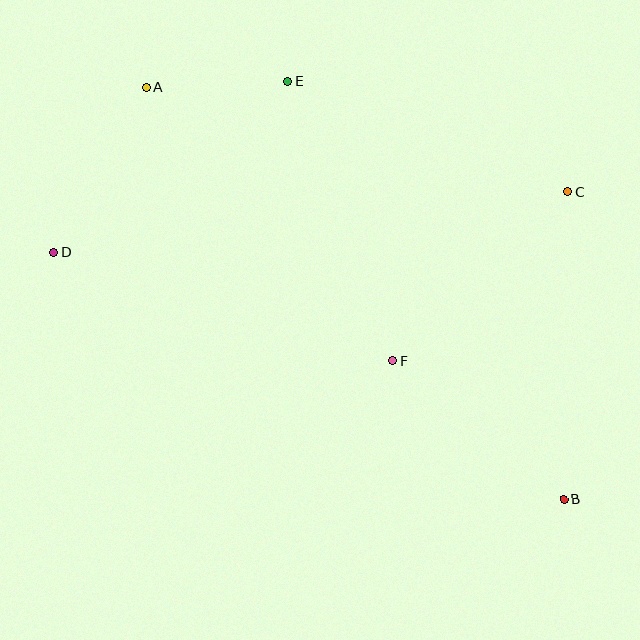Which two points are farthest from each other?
Points A and B are farthest from each other.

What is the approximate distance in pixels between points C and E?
The distance between C and E is approximately 301 pixels.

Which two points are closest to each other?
Points A and E are closest to each other.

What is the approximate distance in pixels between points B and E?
The distance between B and E is approximately 501 pixels.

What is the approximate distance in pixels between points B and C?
The distance between B and C is approximately 308 pixels.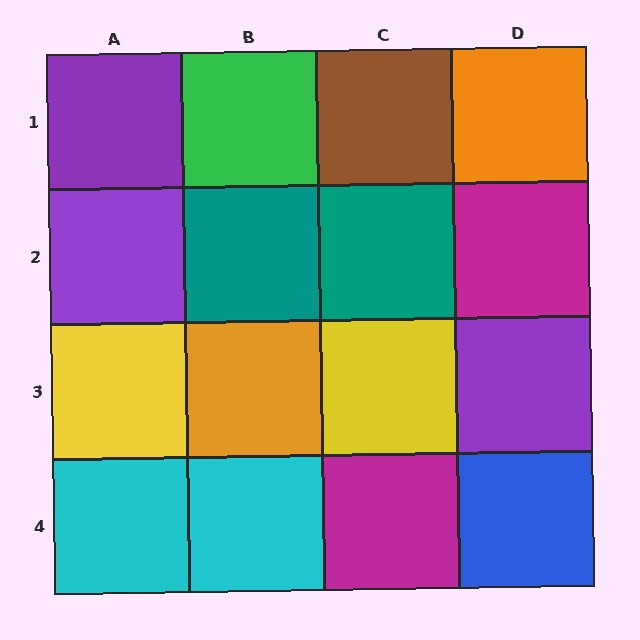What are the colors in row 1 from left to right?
Purple, green, brown, orange.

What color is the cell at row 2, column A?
Purple.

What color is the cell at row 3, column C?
Yellow.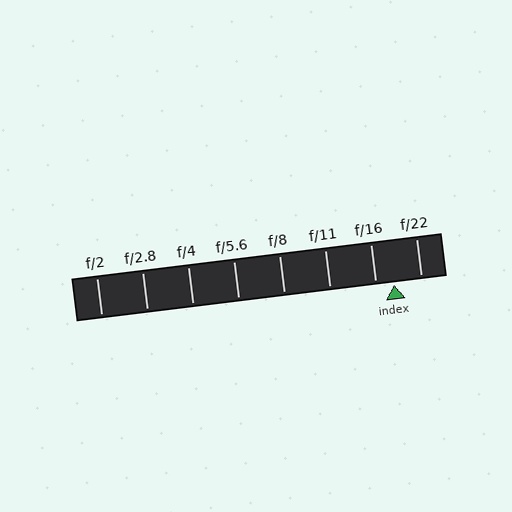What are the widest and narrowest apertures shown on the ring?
The widest aperture shown is f/2 and the narrowest is f/22.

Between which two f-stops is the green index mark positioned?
The index mark is between f/16 and f/22.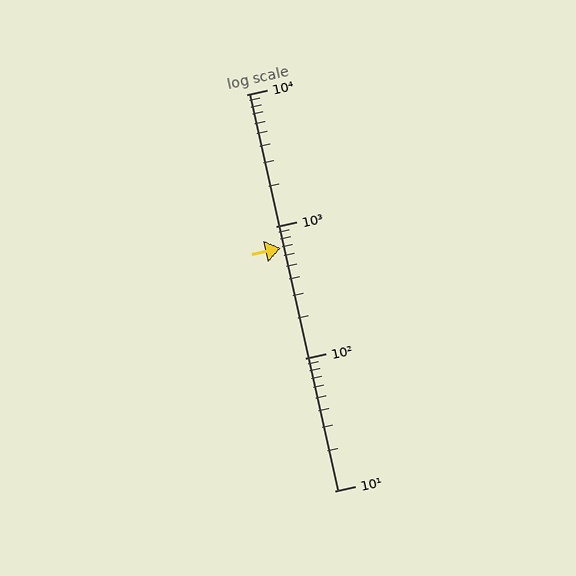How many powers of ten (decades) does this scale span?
The scale spans 3 decades, from 10 to 10000.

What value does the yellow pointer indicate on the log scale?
The pointer indicates approximately 690.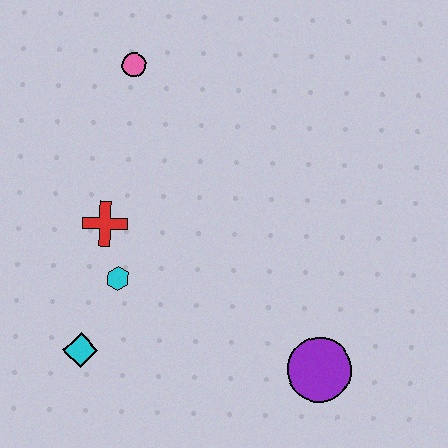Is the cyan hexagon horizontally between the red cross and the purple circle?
Yes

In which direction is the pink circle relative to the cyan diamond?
The pink circle is above the cyan diamond.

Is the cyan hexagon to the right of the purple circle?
No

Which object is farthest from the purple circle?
The pink circle is farthest from the purple circle.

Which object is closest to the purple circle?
The cyan hexagon is closest to the purple circle.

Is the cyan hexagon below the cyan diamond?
No